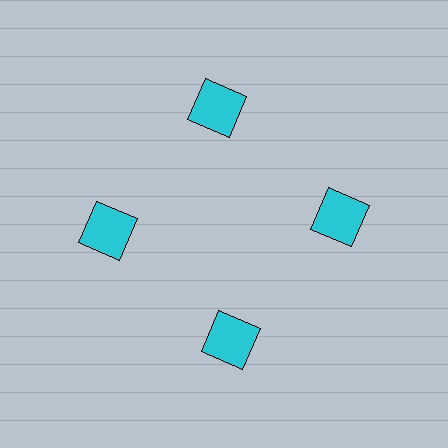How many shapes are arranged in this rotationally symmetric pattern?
There are 4 shapes, arranged in 4 groups of 1.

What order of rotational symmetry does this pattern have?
This pattern has 4-fold rotational symmetry.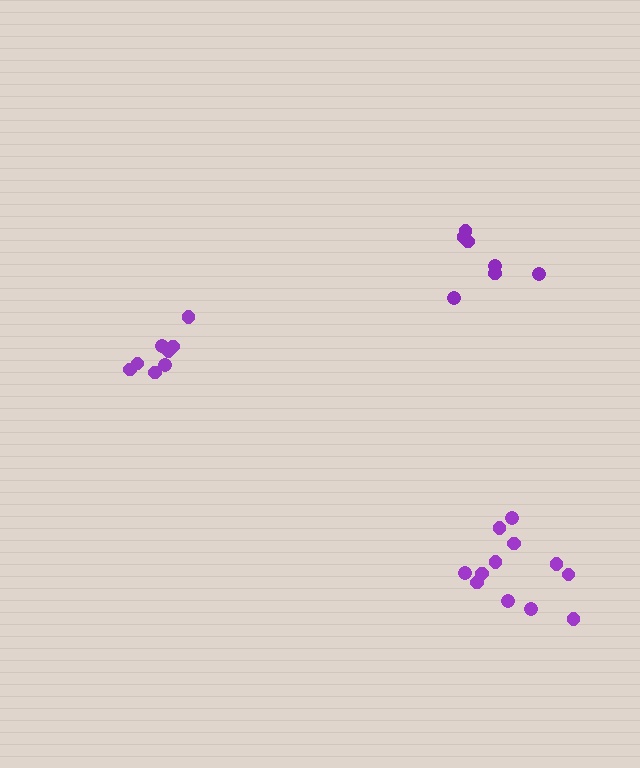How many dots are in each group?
Group 1: 12 dots, Group 2: 7 dots, Group 3: 8 dots (27 total).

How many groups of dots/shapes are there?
There are 3 groups.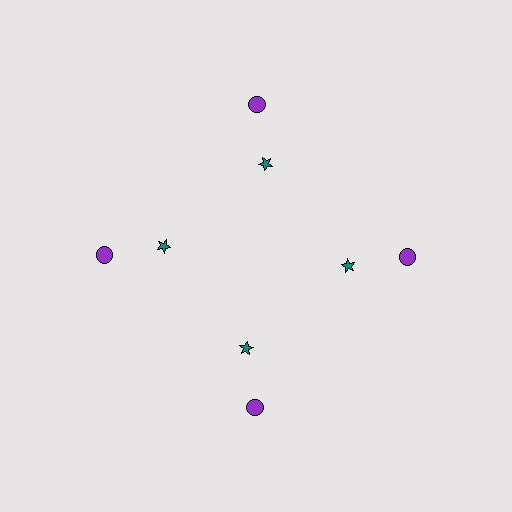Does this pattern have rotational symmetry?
Yes, this pattern has 4-fold rotational symmetry. It looks the same after rotating 90 degrees around the center.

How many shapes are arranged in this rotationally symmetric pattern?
There are 8 shapes, arranged in 4 groups of 2.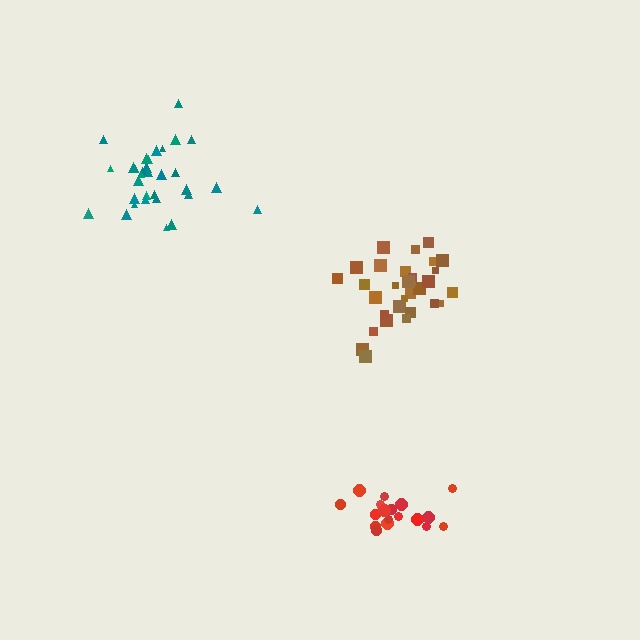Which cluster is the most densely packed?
Brown.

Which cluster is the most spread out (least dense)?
Red.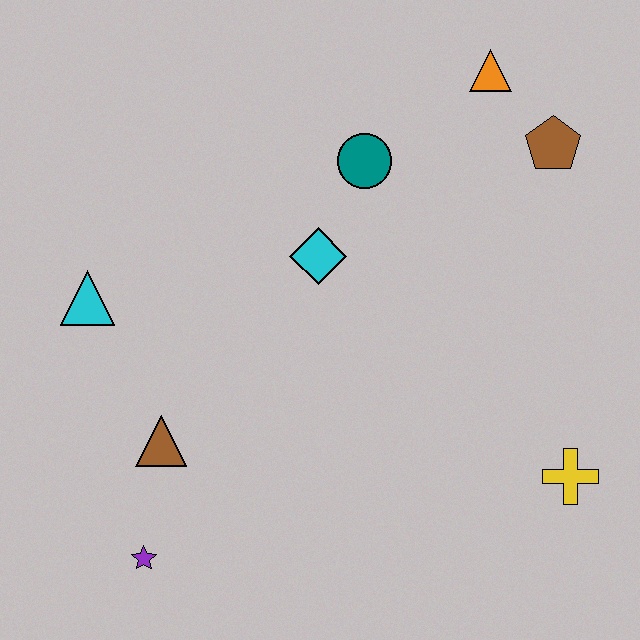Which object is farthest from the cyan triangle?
The yellow cross is farthest from the cyan triangle.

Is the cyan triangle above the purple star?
Yes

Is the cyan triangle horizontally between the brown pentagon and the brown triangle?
No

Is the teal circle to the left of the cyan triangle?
No